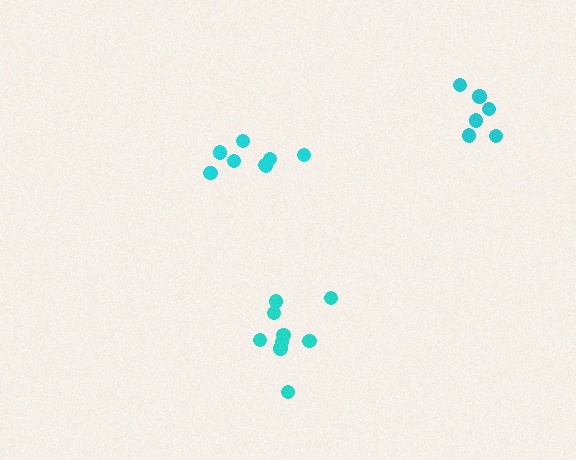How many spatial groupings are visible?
There are 3 spatial groupings.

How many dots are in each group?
Group 1: 8 dots, Group 2: 6 dots, Group 3: 9 dots (23 total).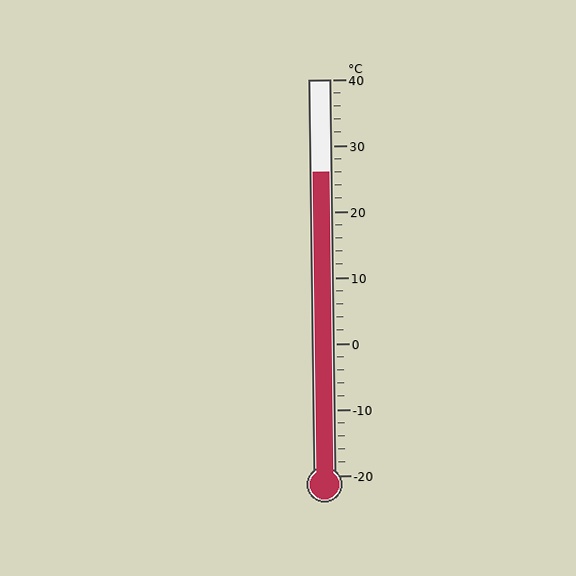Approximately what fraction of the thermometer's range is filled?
The thermometer is filled to approximately 75% of its range.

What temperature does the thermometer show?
The thermometer shows approximately 26°C.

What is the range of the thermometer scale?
The thermometer scale ranges from -20°C to 40°C.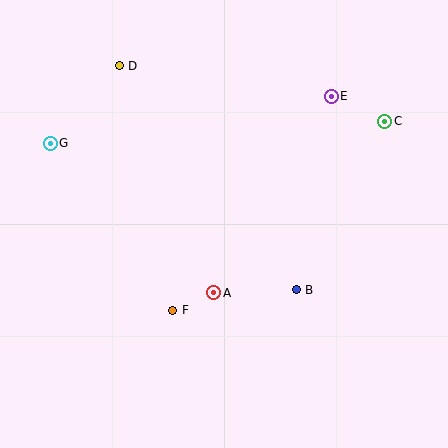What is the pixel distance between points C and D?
The distance between C and D is 271 pixels.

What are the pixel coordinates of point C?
Point C is at (385, 121).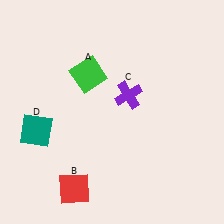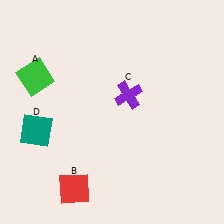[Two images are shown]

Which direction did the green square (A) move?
The green square (A) moved left.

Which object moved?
The green square (A) moved left.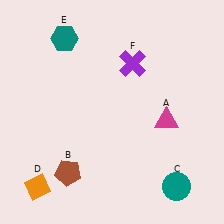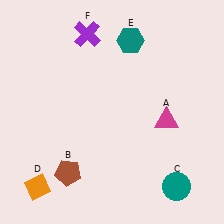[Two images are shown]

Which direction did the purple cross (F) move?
The purple cross (F) moved left.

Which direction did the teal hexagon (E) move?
The teal hexagon (E) moved right.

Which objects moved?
The objects that moved are: the teal hexagon (E), the purple cross (F).